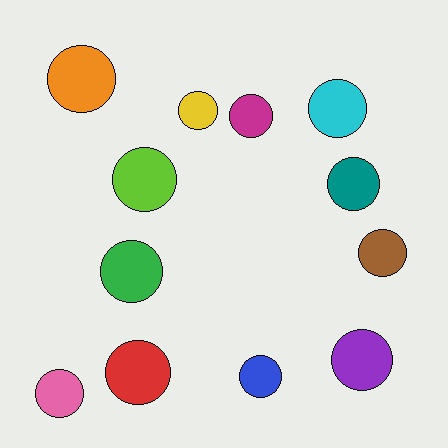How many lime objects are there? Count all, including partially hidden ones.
There is 1 lime object.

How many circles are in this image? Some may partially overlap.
There are 12 circles.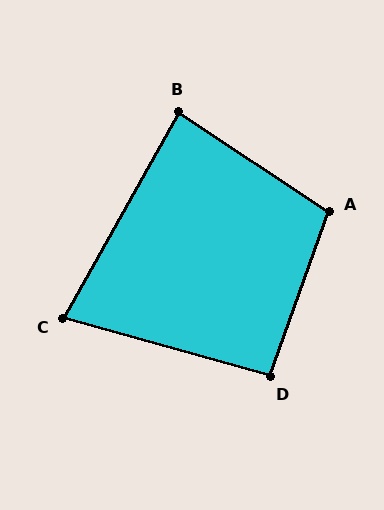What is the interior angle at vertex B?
Approximately 86 degrees (approximately right).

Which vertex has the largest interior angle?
A, at approximately 104 degrees.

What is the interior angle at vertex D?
Approximately 94 degrees (approximately right).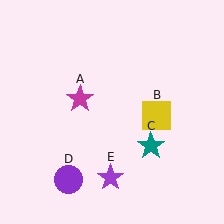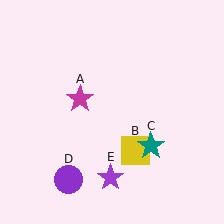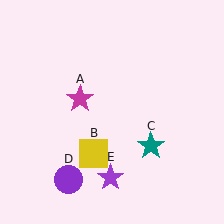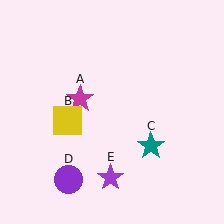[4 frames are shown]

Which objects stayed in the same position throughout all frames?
Magenta star (object A) and teal star (object C) and purple circle (object D) and purple star (object E) remained stationary.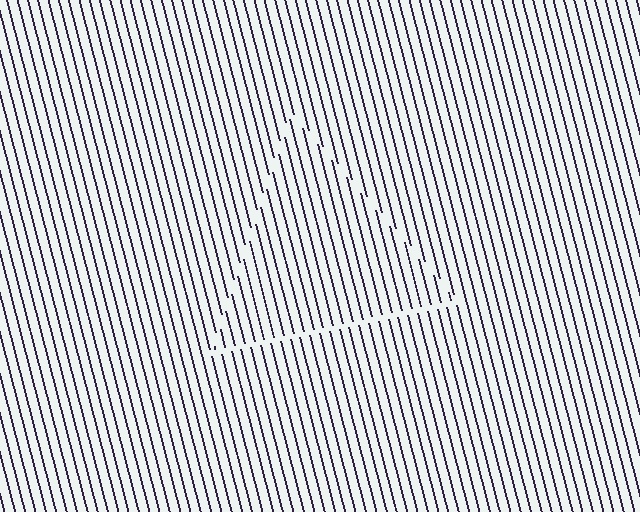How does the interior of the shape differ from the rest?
The interior of the shape contains the same grating, shifted by half a period — the contour is defined by the phase discontinuity where line-ends from the inner and outer gratings abut.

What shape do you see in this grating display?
An illusory triangle. The interior of the shape contains the same grating, shifted by half a period — the contour is defined by the phase discontinuity where line-ends from the inner and outer gratings abut.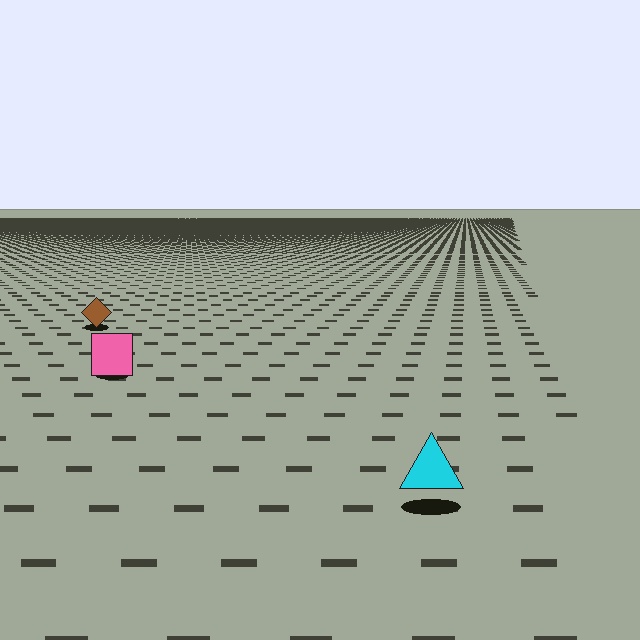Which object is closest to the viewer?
The cyan triangle is closest. The texture marks near it are larger and more spread out.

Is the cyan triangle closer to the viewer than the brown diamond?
Yes. The cyan triangle is closer — you can tell from the texture gradient: the ground texture is coarser near it.